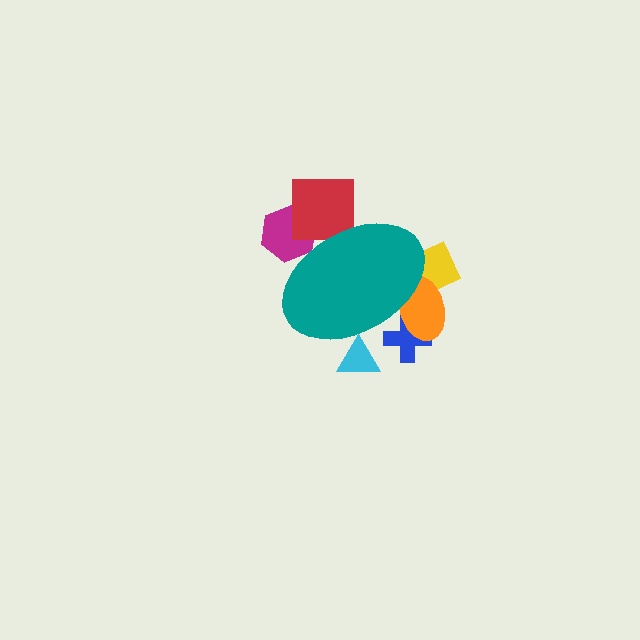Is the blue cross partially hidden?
Yes, the blue cross is partially hidden behind the teal ellipse.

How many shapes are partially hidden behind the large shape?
6 shapes are partially hidden.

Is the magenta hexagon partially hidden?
Yes, the magenta hexagon is partially hidden behind the teal ellipse.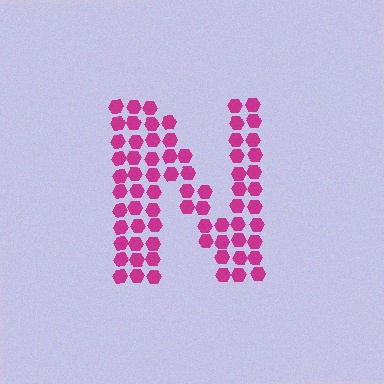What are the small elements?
The small elements are hexagons.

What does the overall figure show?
The overall figure shows the letter N.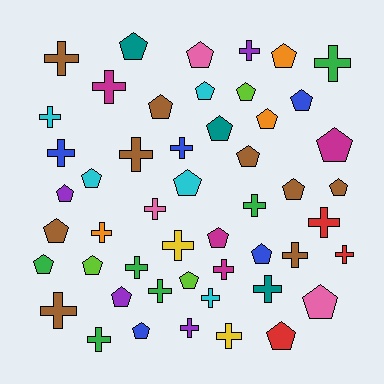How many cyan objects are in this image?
There are 5 cyan objects.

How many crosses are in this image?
There are 24 crosses.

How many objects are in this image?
There are 50 objects.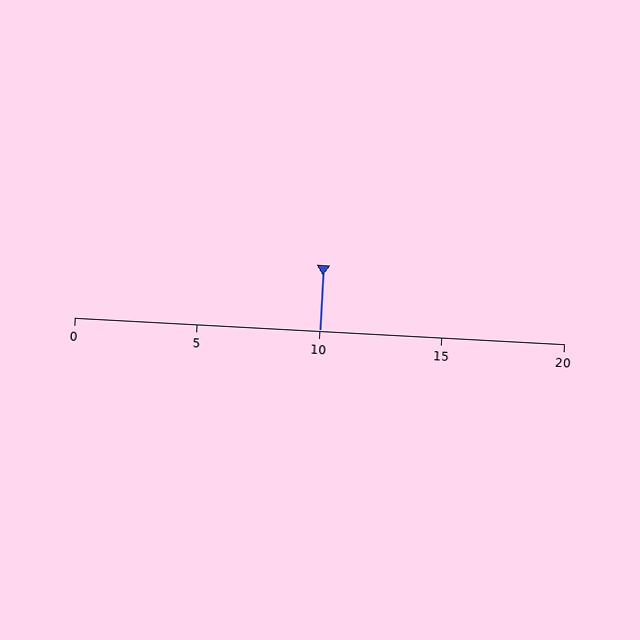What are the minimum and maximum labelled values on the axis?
The axis runs from 0 to 20.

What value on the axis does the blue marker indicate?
The marker indicates approximately 10.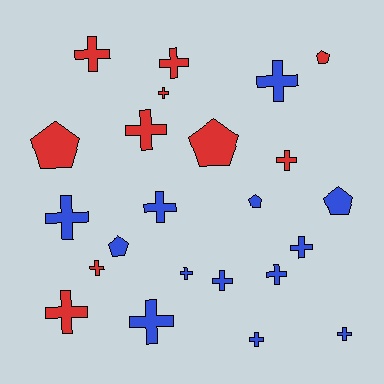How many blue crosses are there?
There are 10 blue crosses.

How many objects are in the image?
There are 23 objects.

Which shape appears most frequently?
Cross, with 17 objects.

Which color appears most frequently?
Blue, with 13 objects.